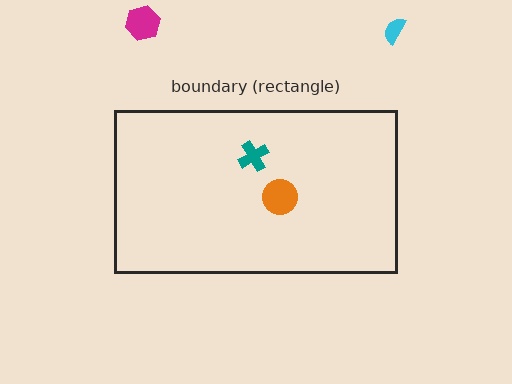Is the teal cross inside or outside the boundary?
Inside.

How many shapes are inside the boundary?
2 inside, 2 outside.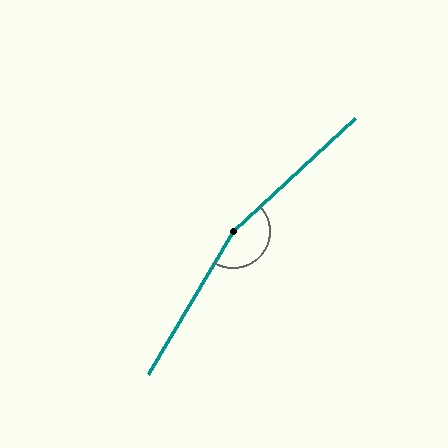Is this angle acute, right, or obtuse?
It is obtuse.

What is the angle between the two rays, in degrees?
Approximately 163 degrees.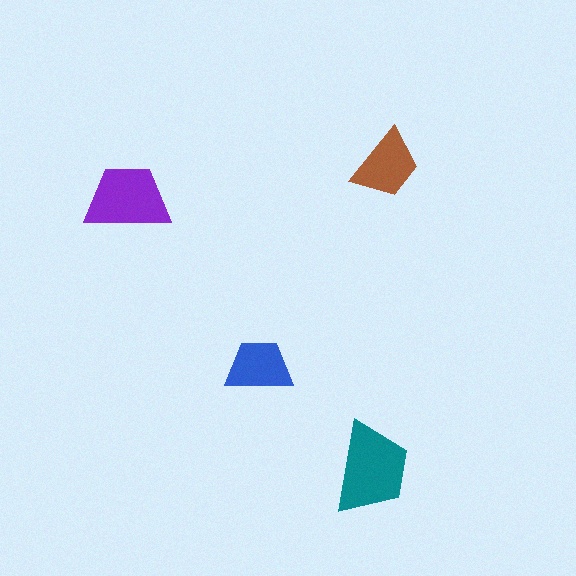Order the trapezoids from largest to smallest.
the teal one, the purple one, the brown one, the blue one.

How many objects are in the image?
There are 4 objects in the image.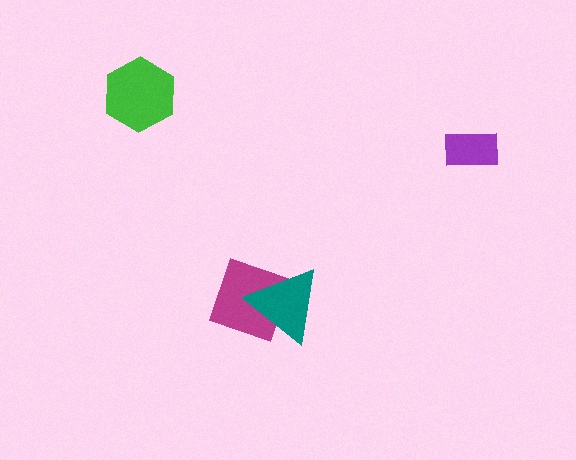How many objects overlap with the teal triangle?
1 object overlaps with the teal triangle.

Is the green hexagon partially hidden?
No, no other shape covers it.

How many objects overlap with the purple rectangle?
0 objects overlap with the purple rectangle.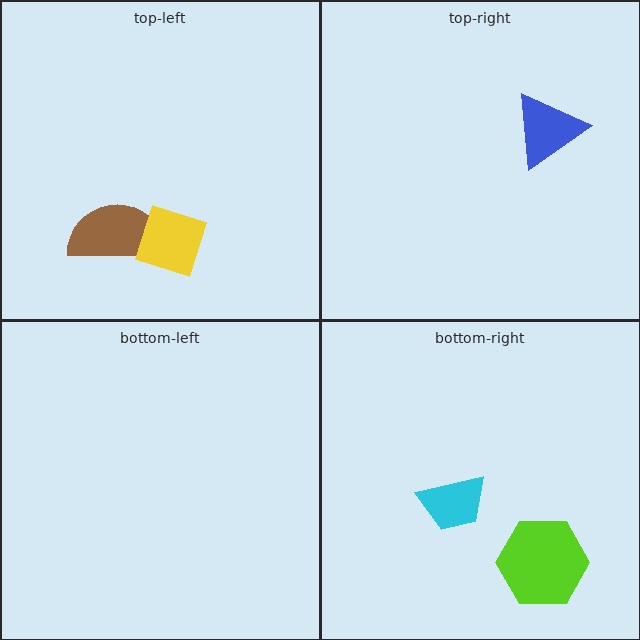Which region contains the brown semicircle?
The top-left region.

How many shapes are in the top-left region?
2.